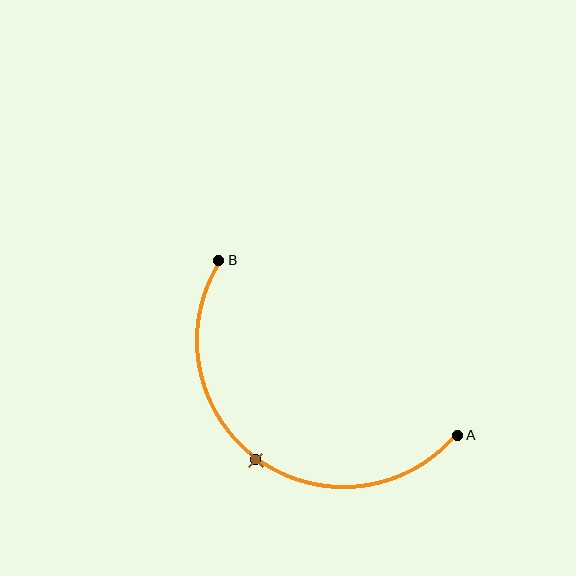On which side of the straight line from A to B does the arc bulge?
The arc bulges below and to the left of the straight line connecting A and B.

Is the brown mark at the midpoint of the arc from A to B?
Yes. The brown mark lies on the arc at equal arc-length from both A and B — it is the arc midpoint.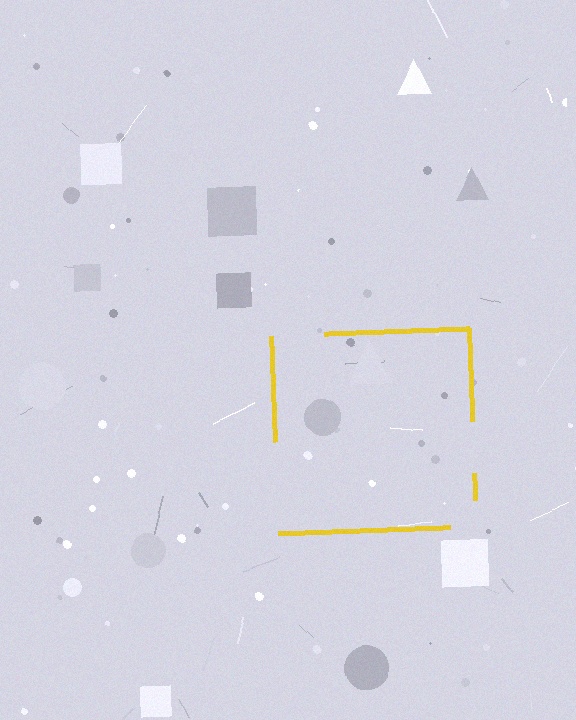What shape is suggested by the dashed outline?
The dashed outline suggests a square.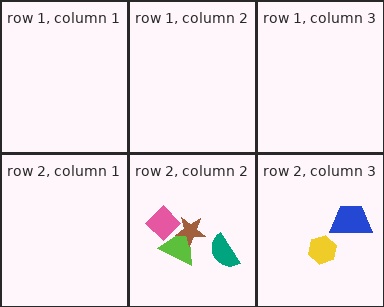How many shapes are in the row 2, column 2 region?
4.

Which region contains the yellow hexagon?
The row 2, column 3 region.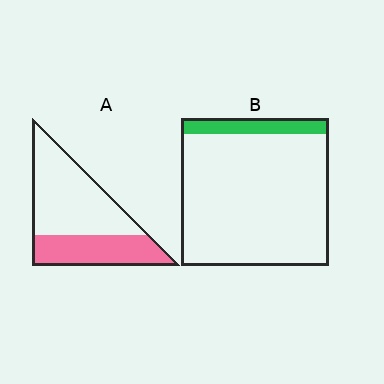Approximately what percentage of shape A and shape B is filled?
A is approximately 35% and B is approximately 10%.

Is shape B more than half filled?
No.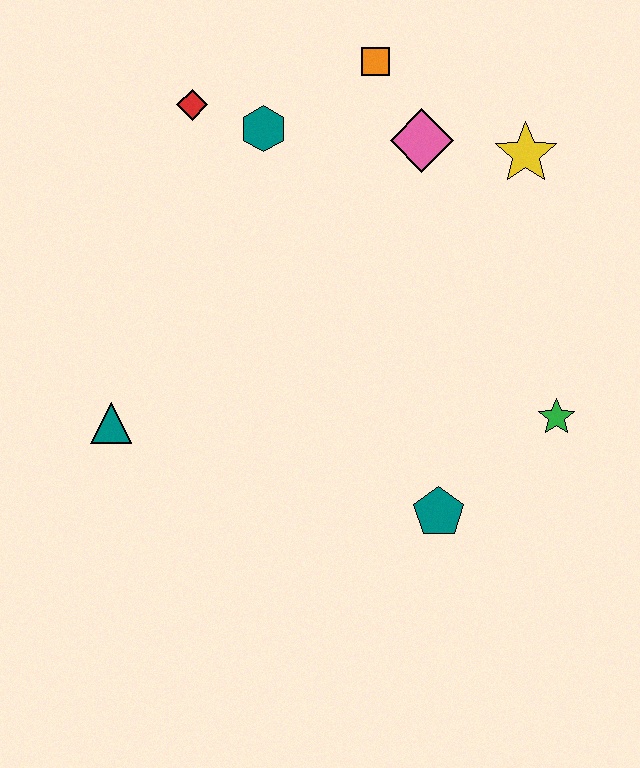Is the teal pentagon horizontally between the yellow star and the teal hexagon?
Yes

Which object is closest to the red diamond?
The teal hexagon is closest to the red diamond.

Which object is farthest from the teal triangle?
The yellow star is farthest from the teal triangle.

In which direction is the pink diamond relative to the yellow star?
The pink diamond is to the left of the yellow star.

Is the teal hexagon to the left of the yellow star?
Yes